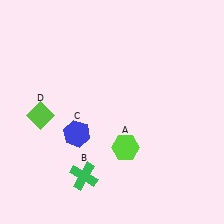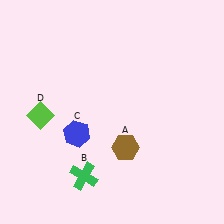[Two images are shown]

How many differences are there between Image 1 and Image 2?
There is 1 difference between the two images.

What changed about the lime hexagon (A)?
In Image 1, A is lime. In Image 2, it changed to brown.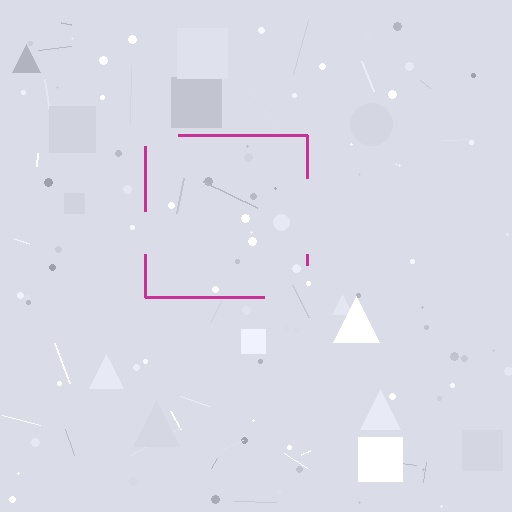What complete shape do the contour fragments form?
The contour fragments form a square.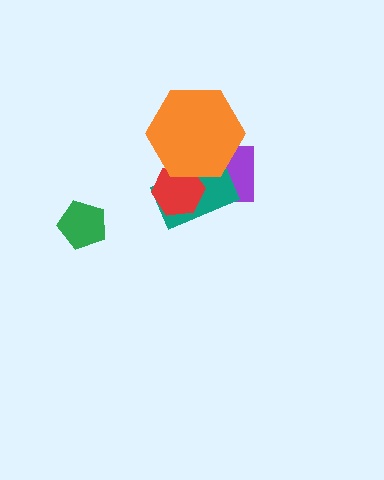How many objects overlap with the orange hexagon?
3 objects overlap with the orange hexagon.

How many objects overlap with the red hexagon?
2 objects overlap with the red hexagon.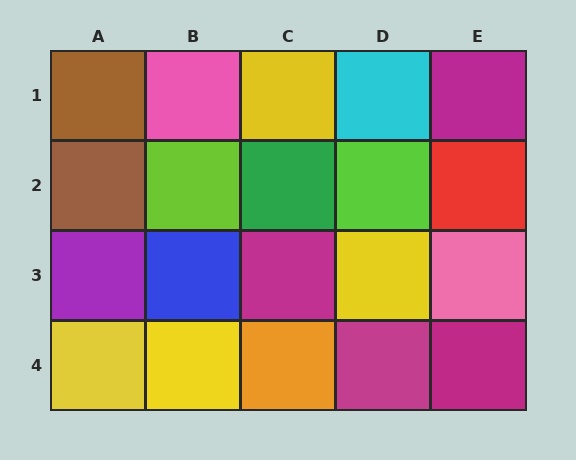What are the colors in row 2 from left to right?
Brown, lime, green, lime, red.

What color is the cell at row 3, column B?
Blue.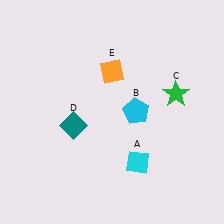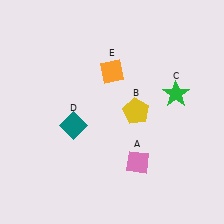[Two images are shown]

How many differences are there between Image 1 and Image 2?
There are 2 differences between the two images.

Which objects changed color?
A changed from cyan to pink. B changed from cyan to yellow.